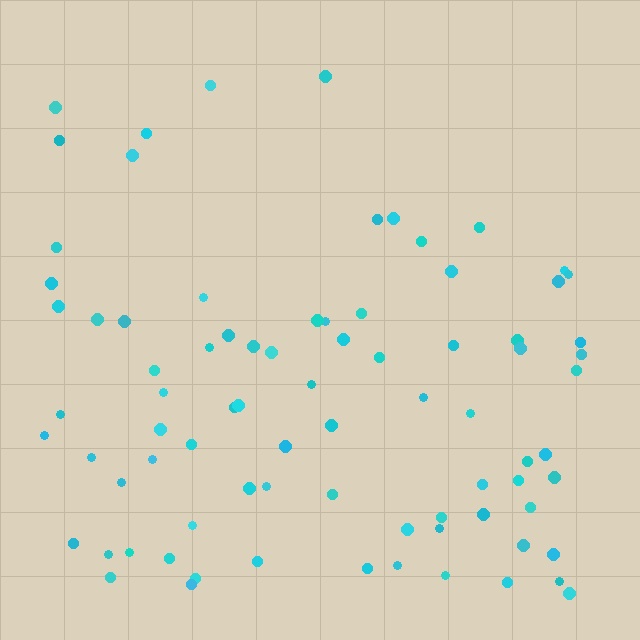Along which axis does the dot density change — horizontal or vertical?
Vertical.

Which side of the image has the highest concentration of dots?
The bottom.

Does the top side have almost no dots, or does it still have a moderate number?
Still a moderate number, just noticeably fewer than the bottom.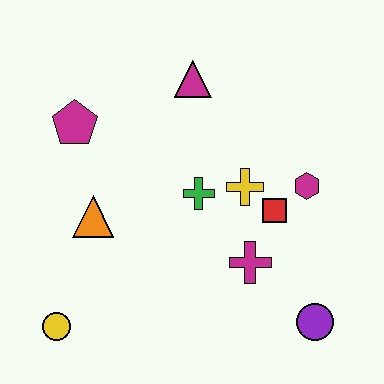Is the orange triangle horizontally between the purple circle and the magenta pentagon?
Yes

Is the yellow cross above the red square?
Yes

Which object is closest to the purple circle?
The magenta cross is closest to the purple circle.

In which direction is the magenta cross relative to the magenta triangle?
The magenta cross is below the magenta triangle.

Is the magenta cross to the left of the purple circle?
Yes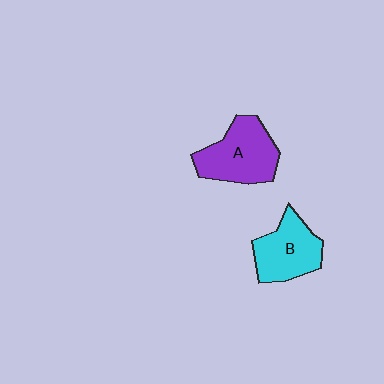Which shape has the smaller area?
Shape B (cyan).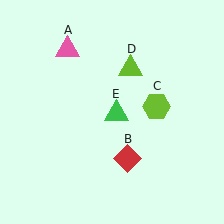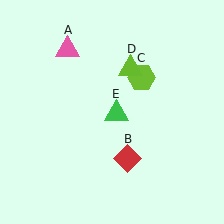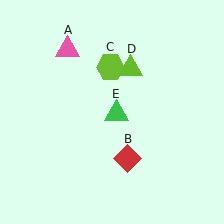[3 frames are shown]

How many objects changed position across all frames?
1 object changed position: lime hexagon (object C).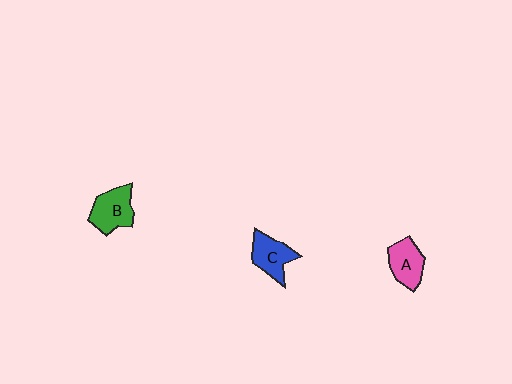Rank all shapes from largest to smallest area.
From largest to smallest: B (green), C (blue), A (pink).